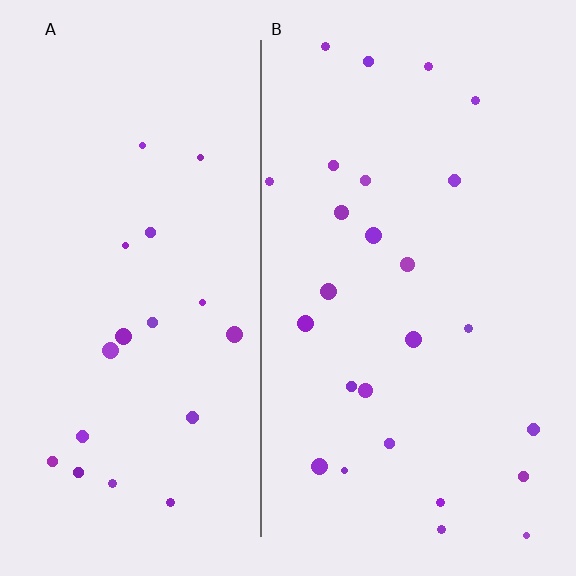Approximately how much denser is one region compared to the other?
Approximately 1.3× — region B over region A.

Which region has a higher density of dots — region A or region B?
B (the right).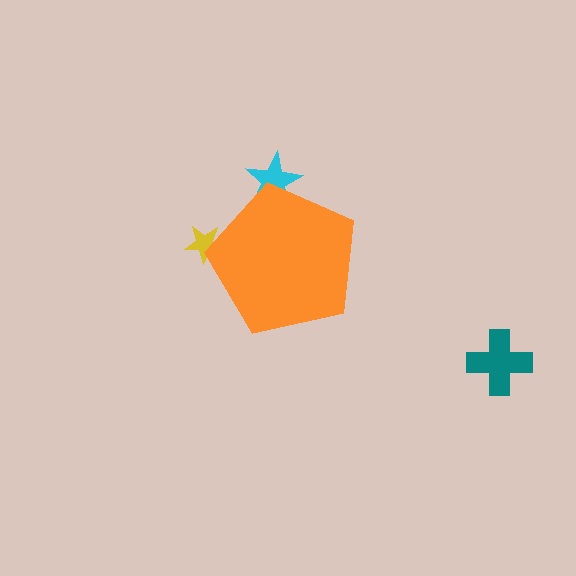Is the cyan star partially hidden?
Yes, the cyan star is partially hidden behind the orange pentagon.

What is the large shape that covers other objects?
An orange pentagon.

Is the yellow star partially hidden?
Yes, the yellow star is partially hidden behind the orange pentagon.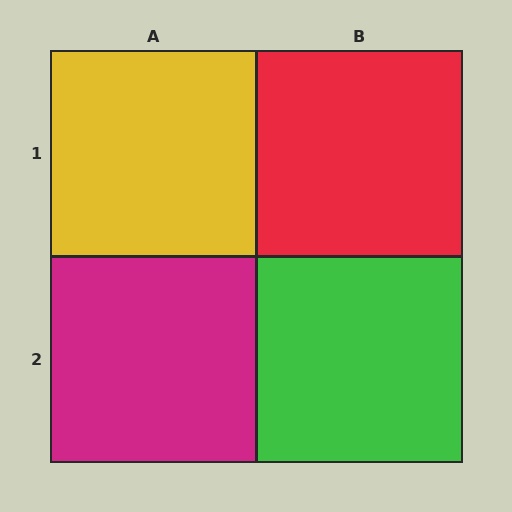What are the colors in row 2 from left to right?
Magenta, green.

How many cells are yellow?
1 cell is yellow.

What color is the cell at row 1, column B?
Red.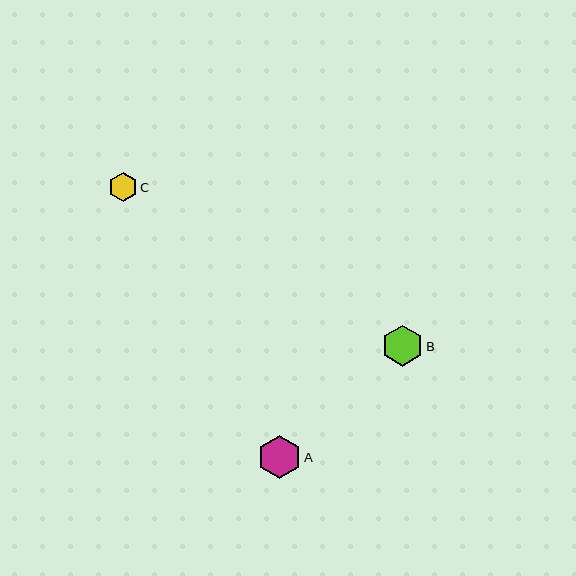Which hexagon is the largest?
Hexagon A is the largest with a size of approximately 43 pixels.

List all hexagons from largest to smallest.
From largest to smallest: A, B, C.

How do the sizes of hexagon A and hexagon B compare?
Hexagon A and hexagon B are approximately the same size.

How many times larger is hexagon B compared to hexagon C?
Hexagon B is approximately 1.4 times the size of hexagon C.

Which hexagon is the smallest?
Hexagon C is the smallest with a size of approximately 29 pixels.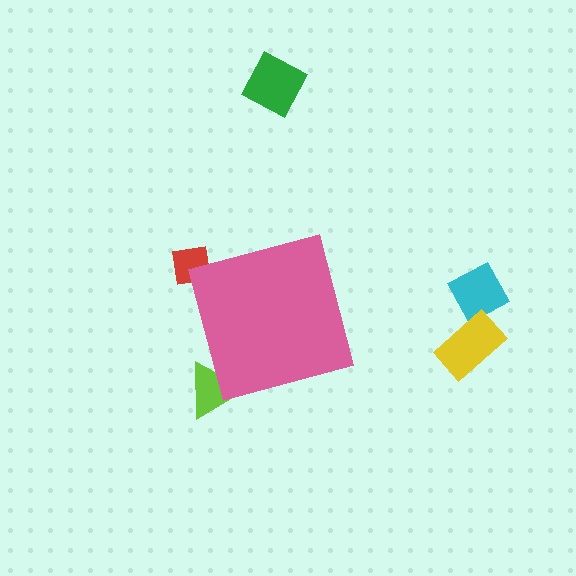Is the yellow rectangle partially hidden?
No, the yellow rectangle is fully visible.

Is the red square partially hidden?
Yes, the red square is partially hidden behind the pink square.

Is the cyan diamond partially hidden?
No, the cyan diamond is fully visible.